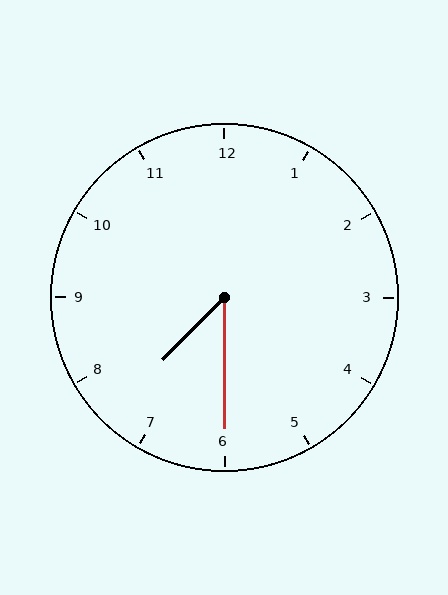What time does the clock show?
7:30.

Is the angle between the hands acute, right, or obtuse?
It is acute.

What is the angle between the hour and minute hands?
Approximately 45 degrees.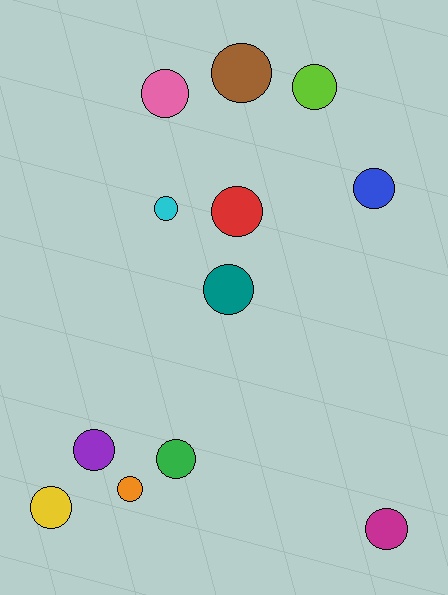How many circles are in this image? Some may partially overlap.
There are 12 circles.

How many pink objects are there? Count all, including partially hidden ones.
There is 1 pink object.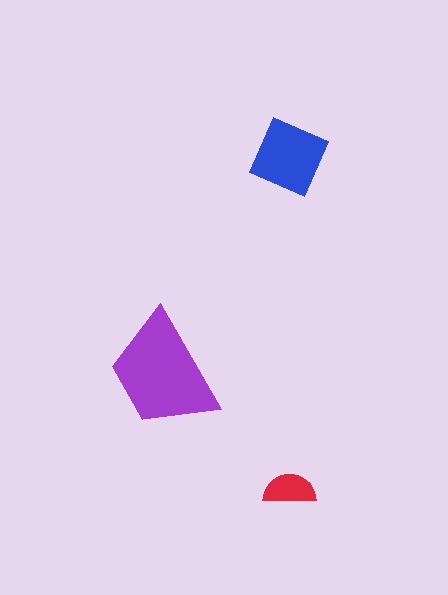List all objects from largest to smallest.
The purple trapezoid, the blue square, the red semicircle.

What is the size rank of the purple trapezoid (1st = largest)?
1st.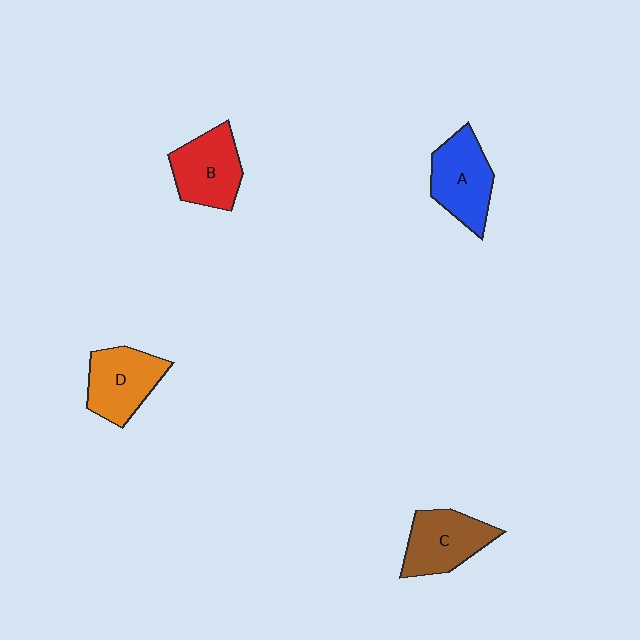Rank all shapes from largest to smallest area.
From largest to smallest: A (blue), B (red), D (orange), C (brown).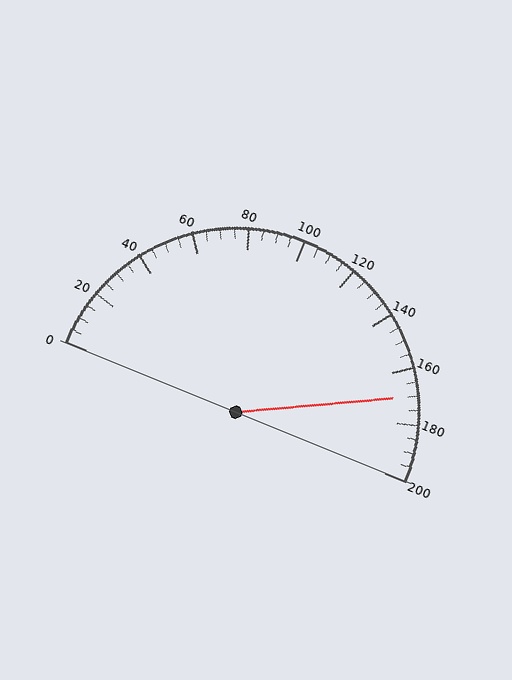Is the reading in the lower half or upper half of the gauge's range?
The reading is in the upper half of the range (0 to 200).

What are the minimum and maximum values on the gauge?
The gauge ranges from 0 to 200.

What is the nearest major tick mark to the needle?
The nearest major tick mark is 160.